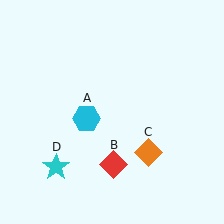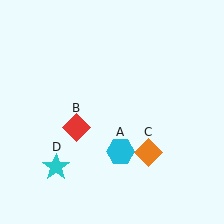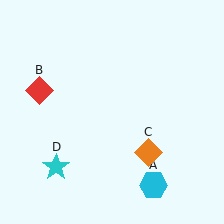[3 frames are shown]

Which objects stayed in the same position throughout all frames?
Orange diamond (object C) and cyan star (object D) remained stationary.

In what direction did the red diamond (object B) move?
The red diamond (object B) moved up and to the left.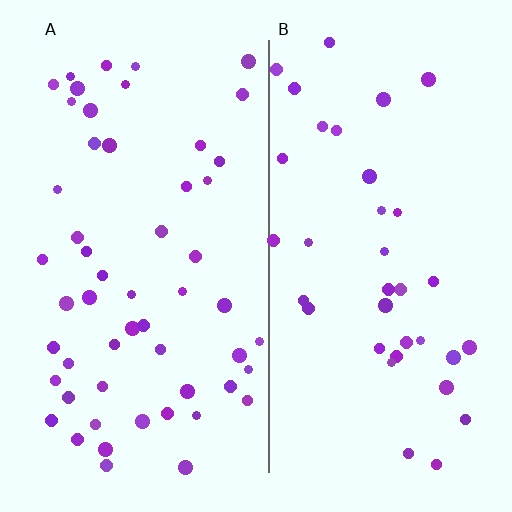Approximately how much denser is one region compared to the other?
Approximately 1.5× — region A over region B.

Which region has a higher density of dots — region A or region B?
A (the left).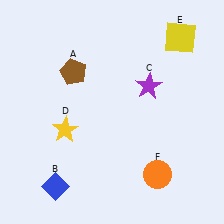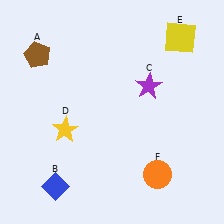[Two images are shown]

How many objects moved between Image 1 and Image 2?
1 object moved between the two images.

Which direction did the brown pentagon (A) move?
The brown pentagon (A) moved left.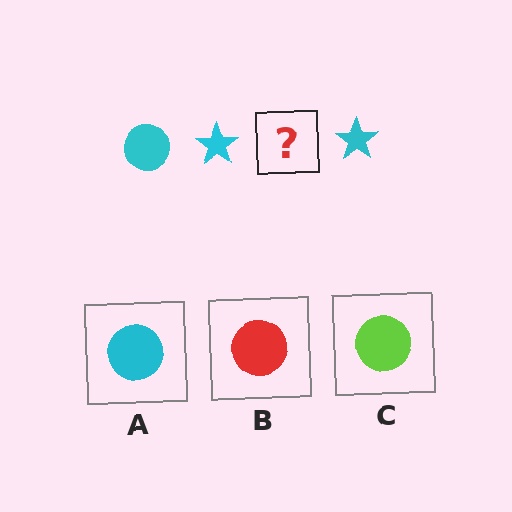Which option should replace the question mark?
Option A.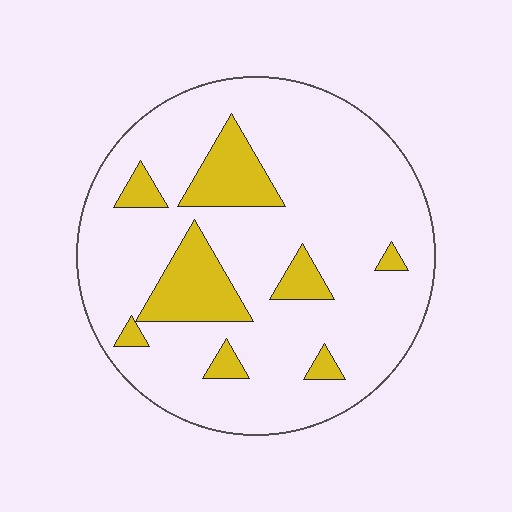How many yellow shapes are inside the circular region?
8.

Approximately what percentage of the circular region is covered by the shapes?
Approximately 15%.